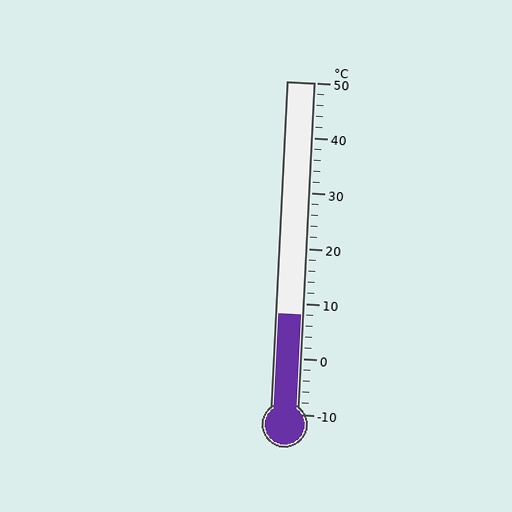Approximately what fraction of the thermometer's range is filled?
The thermometer is filled to approximately 30% of its range.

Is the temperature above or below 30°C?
The temperature is below 30°C.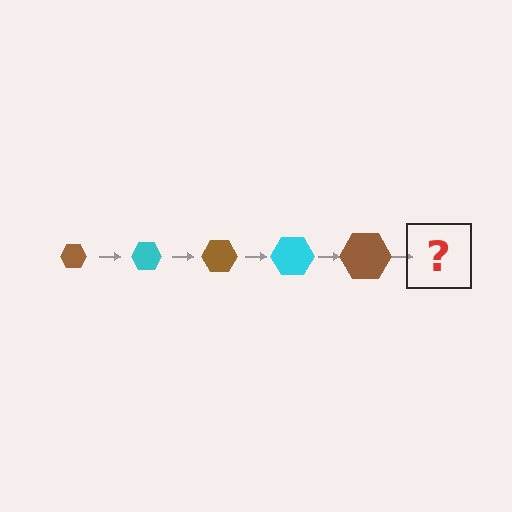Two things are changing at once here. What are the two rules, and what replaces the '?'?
The two rules are that the hexagon grows larger each step and the color cycles through brown and cyan. The '?' should be a cyan hexagon, larger than the previous one.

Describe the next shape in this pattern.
It should be a cyan hexagon, larger than the previous one.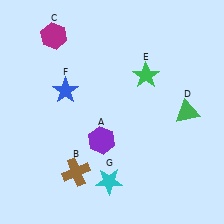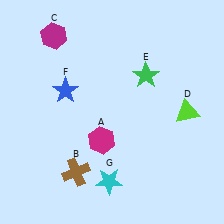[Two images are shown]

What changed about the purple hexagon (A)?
In Image 1, A is purple. In Image 2, it changed to magenta.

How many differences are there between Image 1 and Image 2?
There are 2 differences between the two images.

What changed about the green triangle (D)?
In Image 1, D is green. In Image 2, it changed to lime.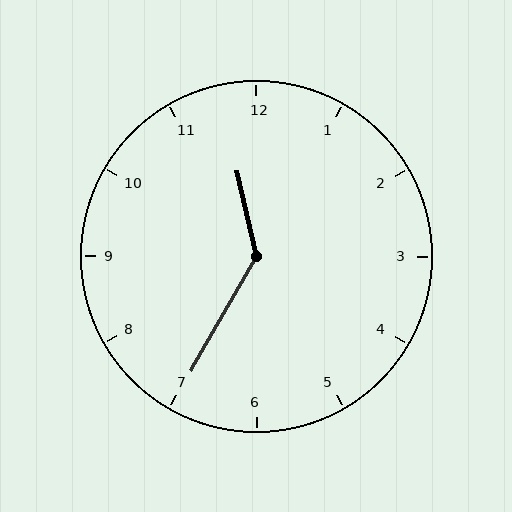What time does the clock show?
11:35.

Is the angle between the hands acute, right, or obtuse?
It is obtuse.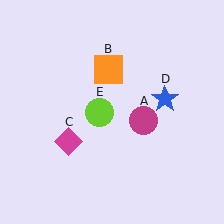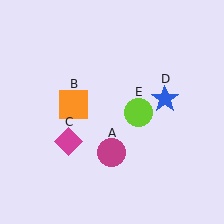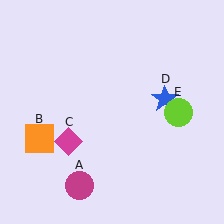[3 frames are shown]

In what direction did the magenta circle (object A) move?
The magenta circle (object A) moved down and to the left.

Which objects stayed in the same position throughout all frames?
Magenta diamond (object C) and blue star (object D) remained stationary.